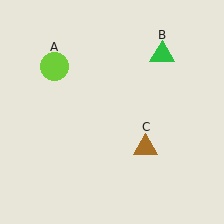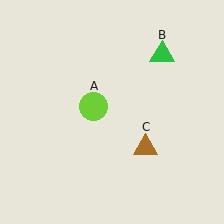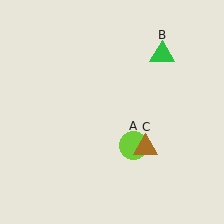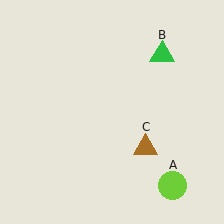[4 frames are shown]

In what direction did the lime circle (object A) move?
The lime circle (object A) moved down and to the right.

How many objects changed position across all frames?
1 object changed position: lime circle (object A).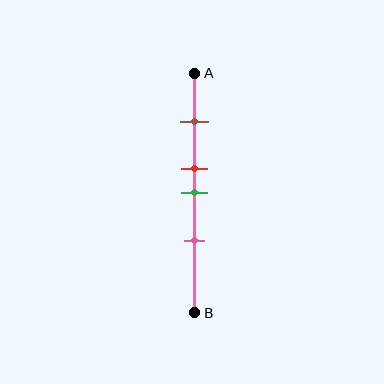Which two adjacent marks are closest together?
The red and green marks are the closest adjacent pair.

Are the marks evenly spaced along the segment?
No, the marks are not evenly spaced.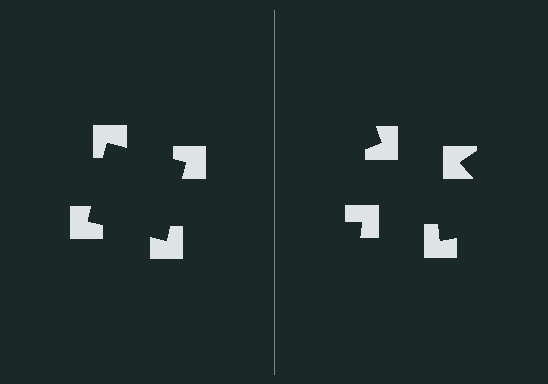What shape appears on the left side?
An illusory square.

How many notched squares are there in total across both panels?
8 — 4 on each side.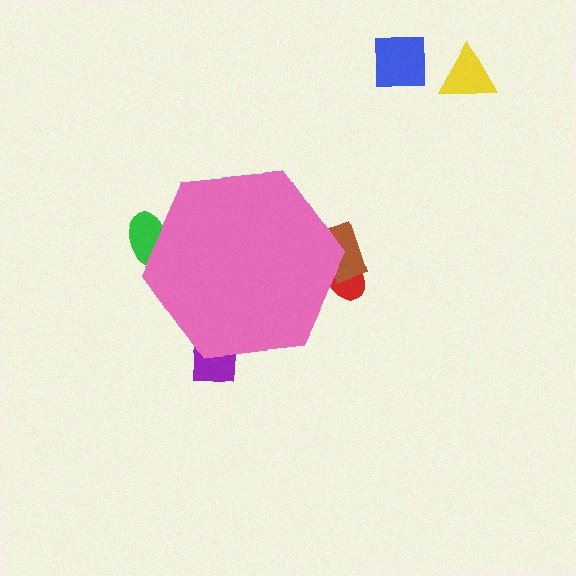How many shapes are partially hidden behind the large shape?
4 shapes are partially hidden.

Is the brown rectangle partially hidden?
Yes, the brown rectangle is partially hidden behind the pink hexagon.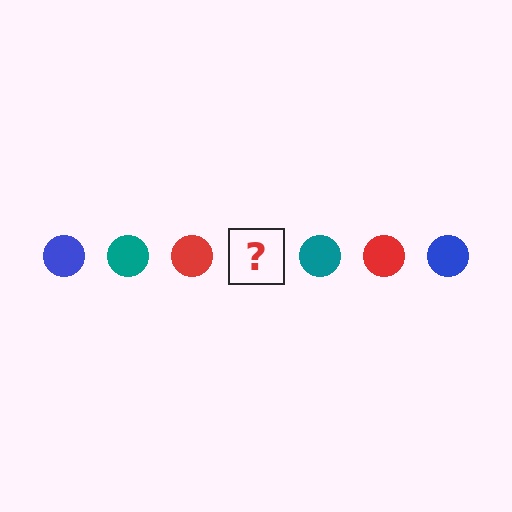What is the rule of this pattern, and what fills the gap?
The rule is that the pattern cycles through blue, teal, red circles. The gap should be filled with a blue circle.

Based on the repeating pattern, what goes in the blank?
The blank should be a blue circle.